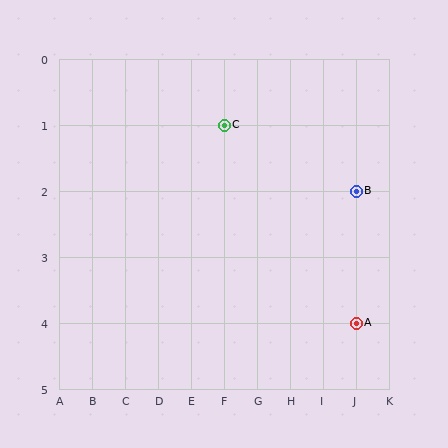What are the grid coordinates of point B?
Point B is at grid coordinates (J, 2).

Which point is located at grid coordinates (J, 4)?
Point A is at (J, 4).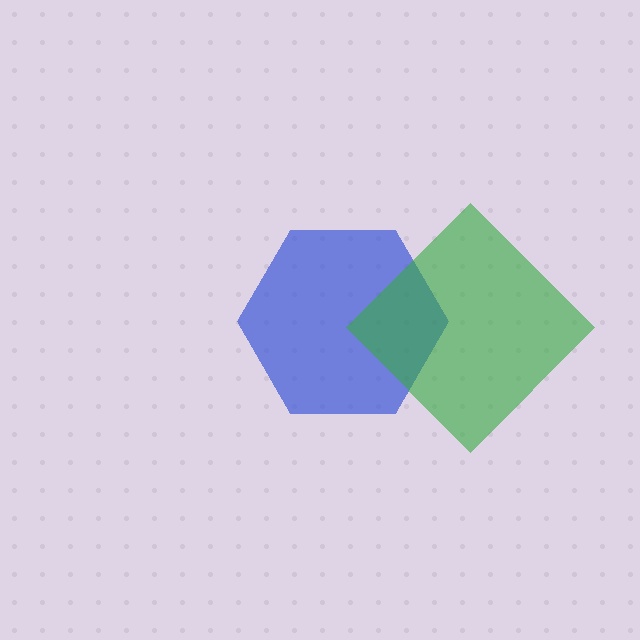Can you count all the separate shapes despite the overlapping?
Yes, there are 2 separate shapes.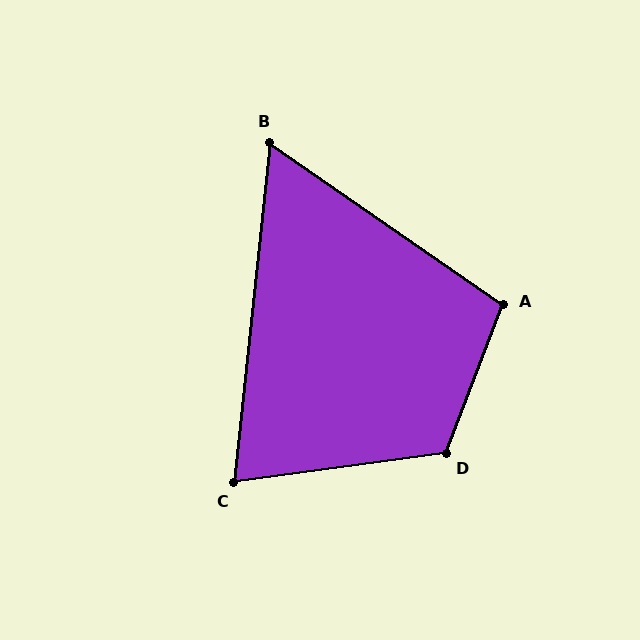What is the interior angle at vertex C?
Approximately 76 degrees (acute).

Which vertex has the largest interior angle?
D, at approximately 118 degrees.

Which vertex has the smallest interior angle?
B, at approximately 62 degrees.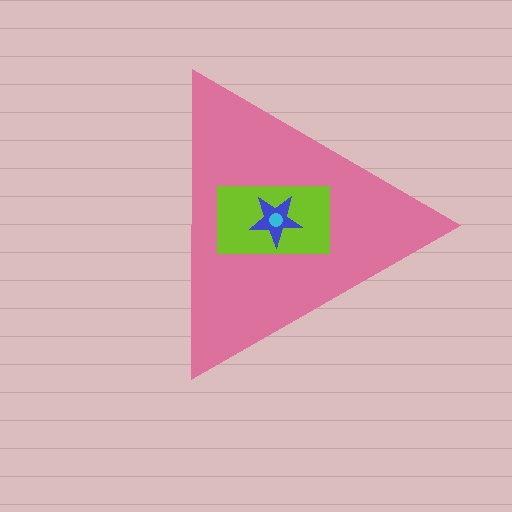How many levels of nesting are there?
4.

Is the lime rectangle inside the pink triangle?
Yes.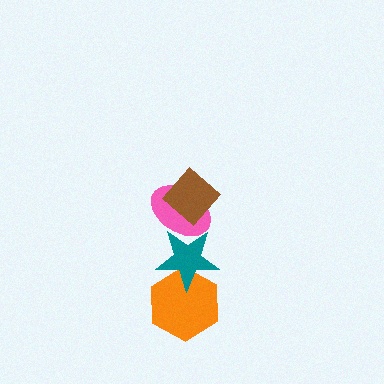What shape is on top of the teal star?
The pink ellipse is on top of the teal star.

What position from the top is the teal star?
The teal star is 3rd from the top.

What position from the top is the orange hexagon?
The orange hexagon is 4th from the top.